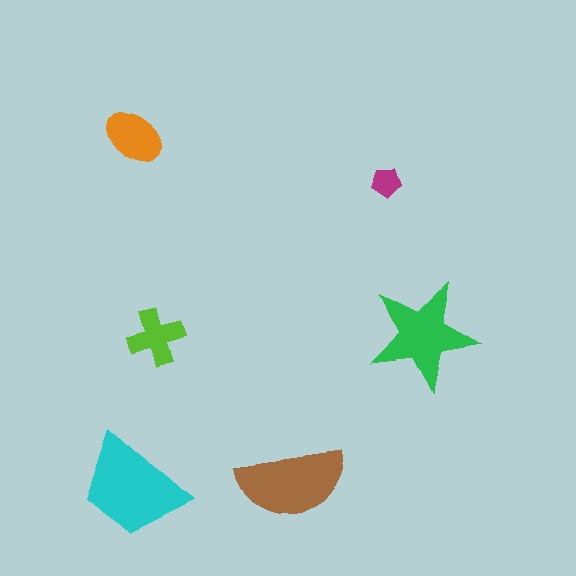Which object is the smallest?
The magenta pentagon.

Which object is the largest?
The cyan trapezoid.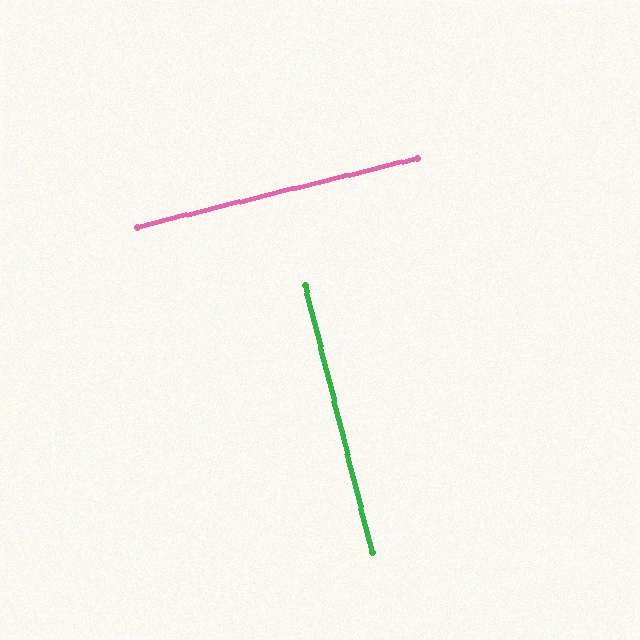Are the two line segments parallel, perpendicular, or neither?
Perpendicular — they meet at approximately 90°.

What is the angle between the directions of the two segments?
Approximately 90 degrees.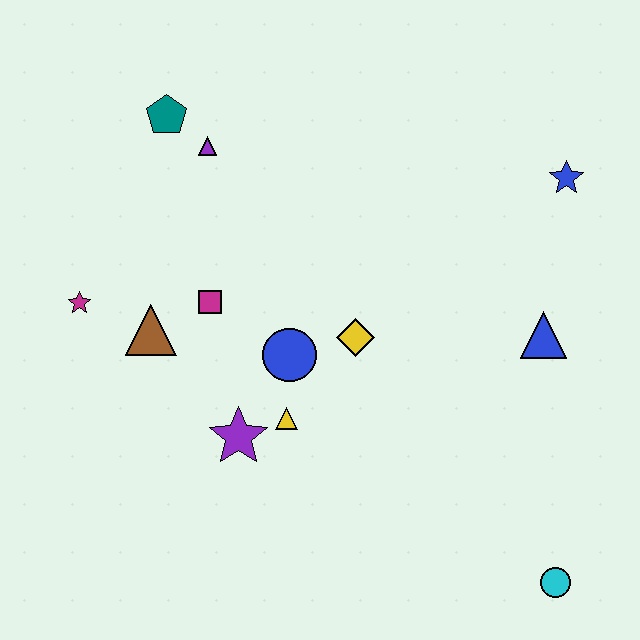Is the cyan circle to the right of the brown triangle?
Yes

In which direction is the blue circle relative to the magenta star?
The blue circle is to the right of the magenta star.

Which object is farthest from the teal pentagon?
The cyan circle is farthest from the teal pentagon.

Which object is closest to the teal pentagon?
The purple triangle is closest to the teal pentagon.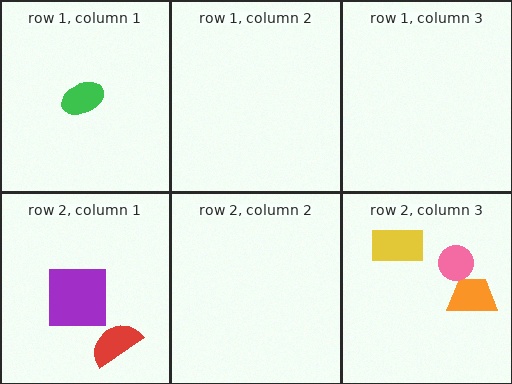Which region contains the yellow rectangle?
The row 2, column 3 region.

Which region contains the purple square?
The row 2, column 1 region.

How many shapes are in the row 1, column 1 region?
1.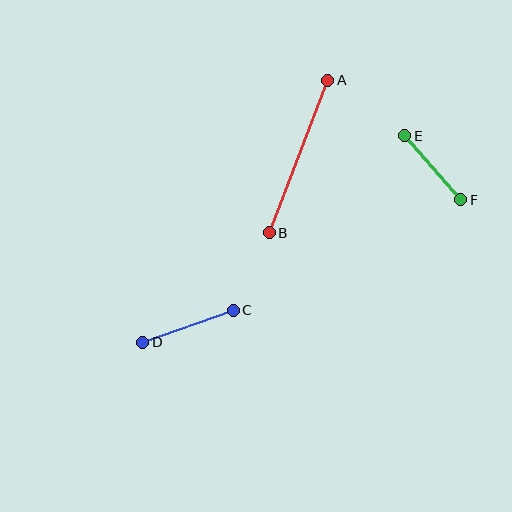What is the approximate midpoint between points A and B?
The midpoint is at approximately (298, 156) pixels.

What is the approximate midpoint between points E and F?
The midpoint is at approximately (433, 168) pixels.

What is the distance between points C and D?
The distance is approximately 96 pixels.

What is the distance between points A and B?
The distance is approximately 164 pixels.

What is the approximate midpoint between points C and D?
The midpoint is at approximately (188, 326) pixels.